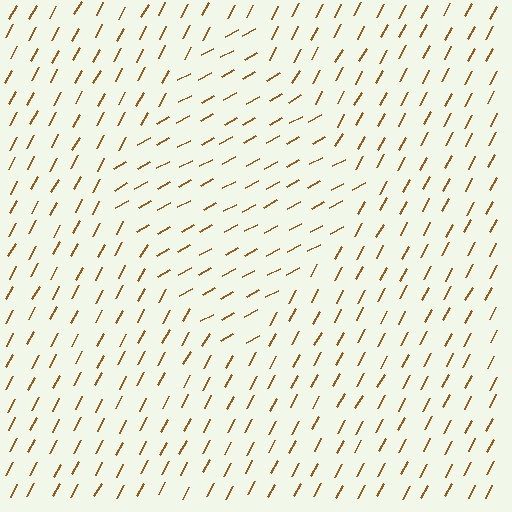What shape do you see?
I see a diamond.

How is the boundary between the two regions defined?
The boundary is defined purely by a change in line orientation (approximately 33 degrees difference). All lines are the same color and thickness.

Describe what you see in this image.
The image is filled with small brown line segments. A diamond region in the image has lines oriented differently from the surrounding lines, creating a visible texture boundary.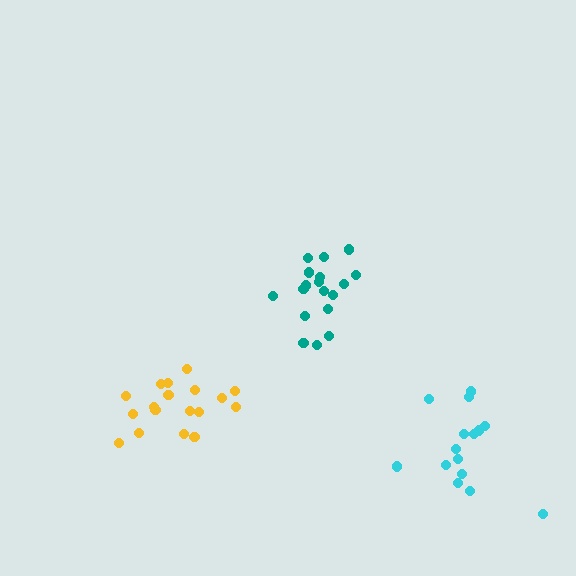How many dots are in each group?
Group 1: 15 dots, Group 2: 18 dots, Group 3: 18 dots (51 total).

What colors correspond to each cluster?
The clusters are colored: cyan, teal, yellow.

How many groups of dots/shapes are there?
There are 3 groups.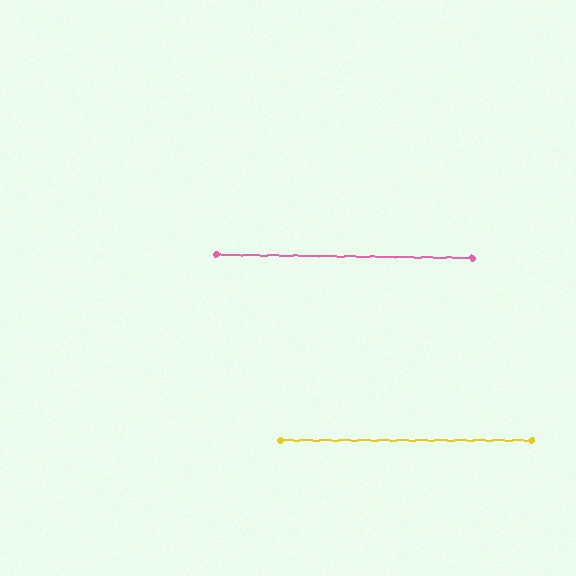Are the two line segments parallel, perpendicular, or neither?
Parallel — their directions differ by only 0.6°.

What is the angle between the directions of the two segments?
Approximately 1 degree.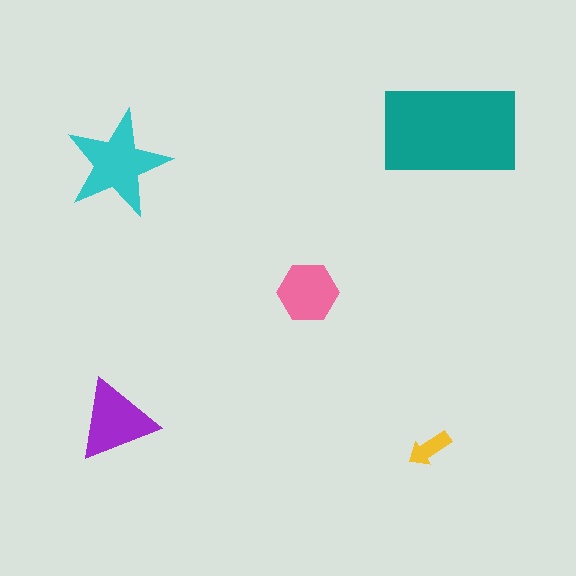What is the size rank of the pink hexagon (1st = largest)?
4th.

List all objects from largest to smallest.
The teal rectangle, the cyan star, the purple triangle, the pink hexagon, the yellow arrow.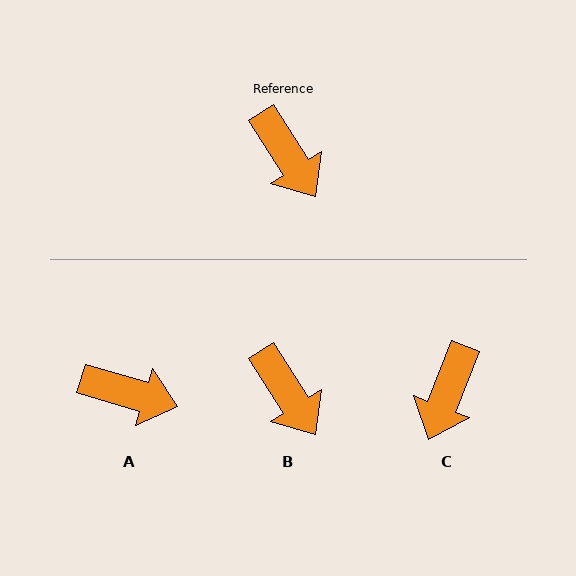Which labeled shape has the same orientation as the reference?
B.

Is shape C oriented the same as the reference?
No, it is off by about 55 degrees.